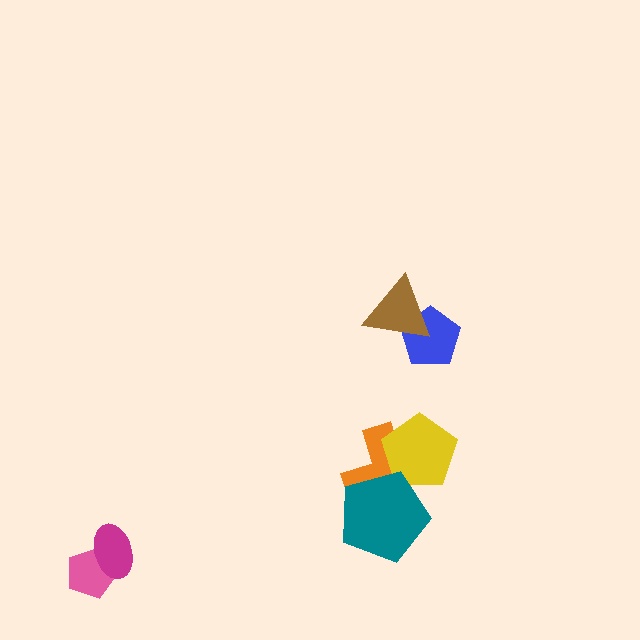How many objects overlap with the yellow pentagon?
2 objects overlap with the yellow pentagon.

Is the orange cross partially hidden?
Yes, it is partially covered by another shape.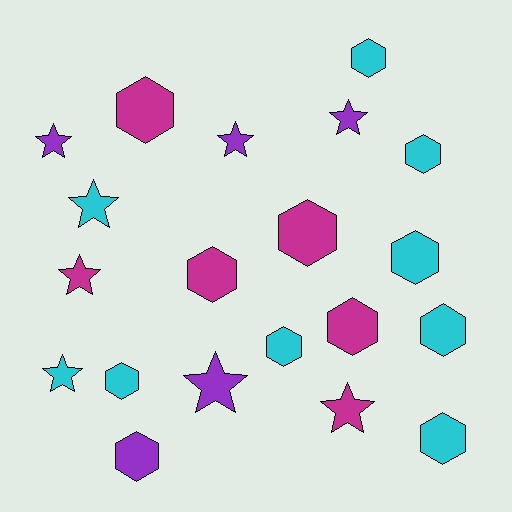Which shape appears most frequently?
Hexagon, with 12 objects.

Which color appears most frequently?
Cyan, with 9 objects.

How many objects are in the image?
There are 20 objects.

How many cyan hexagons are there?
There are 7 cyan hexagons.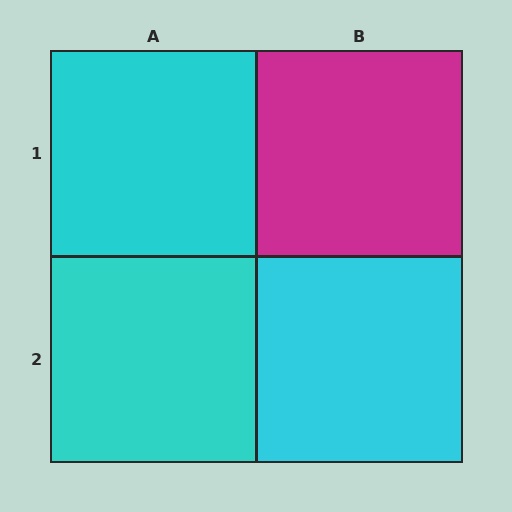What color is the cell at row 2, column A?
Cyan.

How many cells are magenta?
1 cell is magenta.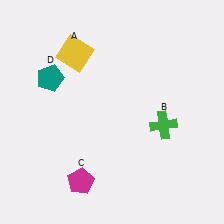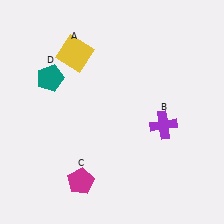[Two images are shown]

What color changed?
The cross (B) changed from green in Image 1 to purple in Image 2.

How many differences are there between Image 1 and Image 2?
There is 1 difference between the two images.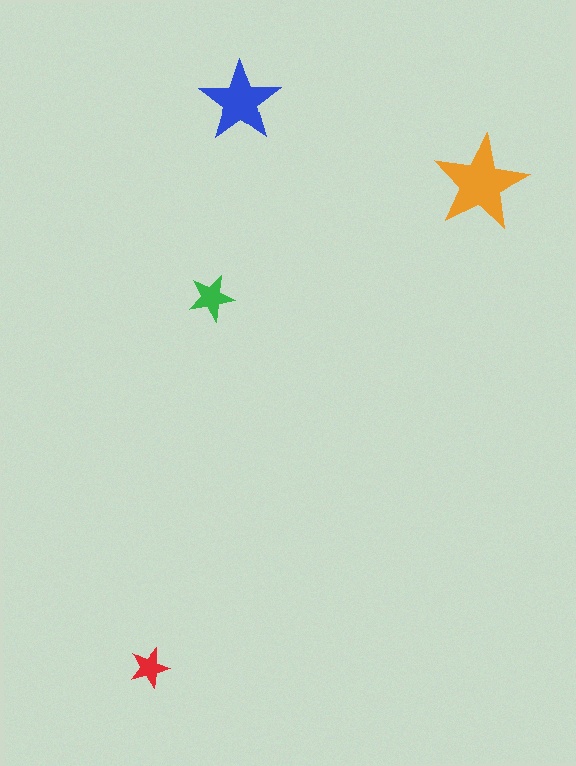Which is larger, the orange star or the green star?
The orange one.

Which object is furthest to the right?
The orange star is rightmost.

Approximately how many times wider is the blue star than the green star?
About 2 times wider.